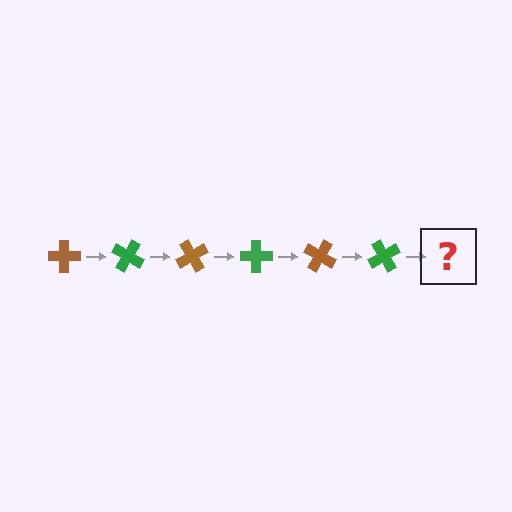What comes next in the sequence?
The next element should be a brown cross, rotated 180 degrees from the start.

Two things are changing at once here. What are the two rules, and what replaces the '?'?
The two rules are that it rotates 30 degrees each step and the color cycles through brown and green. The '?' should be a brown cross, rotated 180 degrees from the start.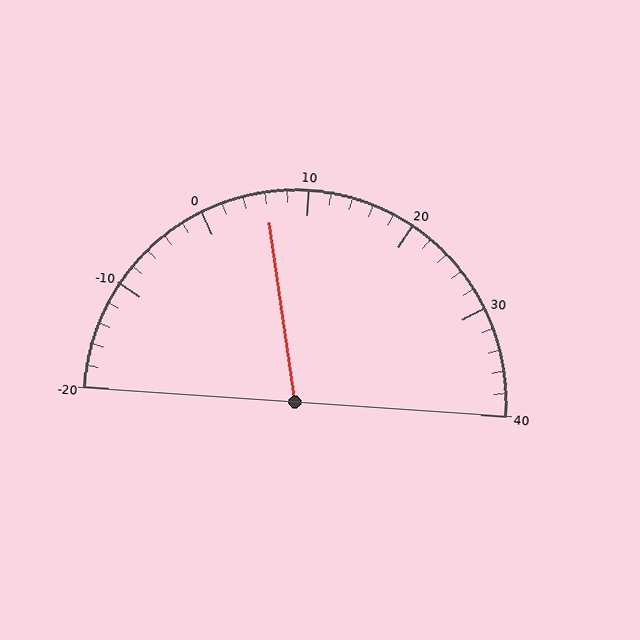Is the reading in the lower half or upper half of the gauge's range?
The reading is in the lower half of the range (-20 to 40).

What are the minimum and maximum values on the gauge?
The gauge ranges from -20 to 40.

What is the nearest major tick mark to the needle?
The nearest major tick mark is 10.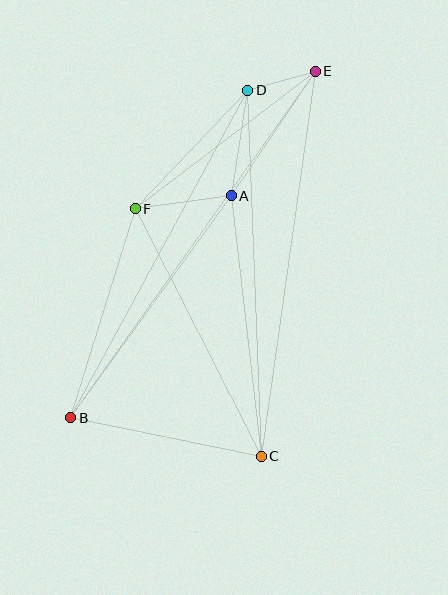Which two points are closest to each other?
Points D and E are closest to each other.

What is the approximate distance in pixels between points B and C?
The distance between B and C is approximately 194 pixels.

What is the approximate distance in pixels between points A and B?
The distance between A and B is approximately 274 pixels.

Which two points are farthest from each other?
Points B and E are farthest from each other.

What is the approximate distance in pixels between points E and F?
The distance between E and F is approximately 226 pixels.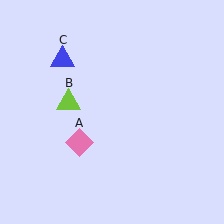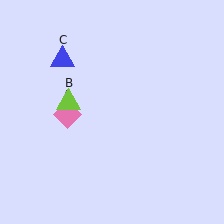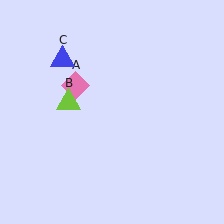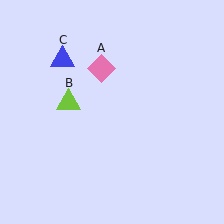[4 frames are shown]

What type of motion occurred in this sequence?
The pink diamond (object A) rotated clockwise around the center of the scene.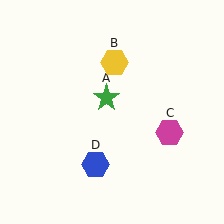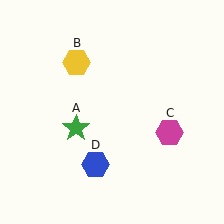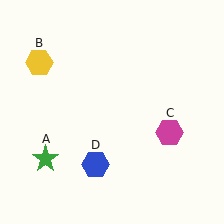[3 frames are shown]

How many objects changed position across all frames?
2 objects changed position: green star (object A), yellow hexagon (object B).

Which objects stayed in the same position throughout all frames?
Magenta hexagon (object C) and blue hexagon (object D) remained stationary.